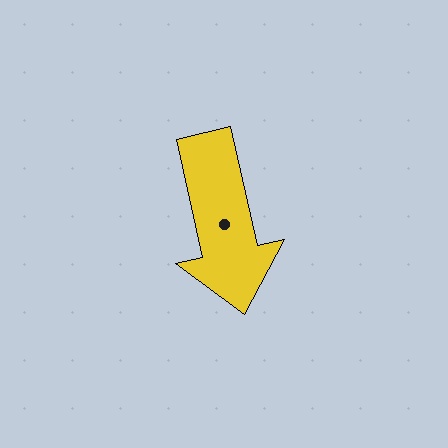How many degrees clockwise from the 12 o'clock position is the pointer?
Approximately 167 degrees.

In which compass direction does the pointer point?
South.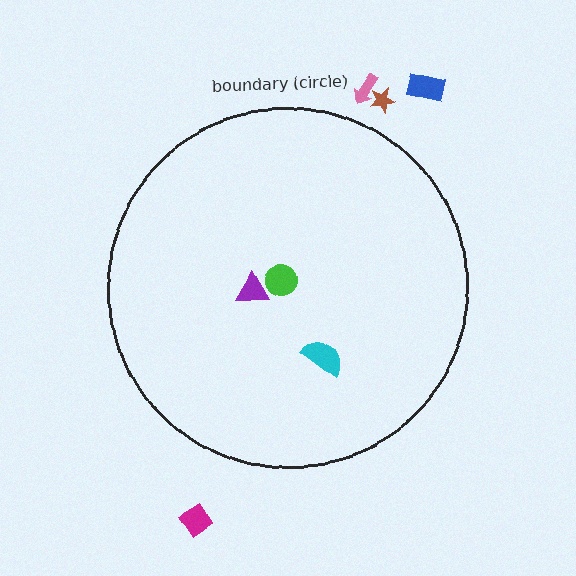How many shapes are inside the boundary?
3 inside, 4 outside.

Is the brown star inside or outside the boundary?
Outside.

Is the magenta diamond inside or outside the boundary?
Outside.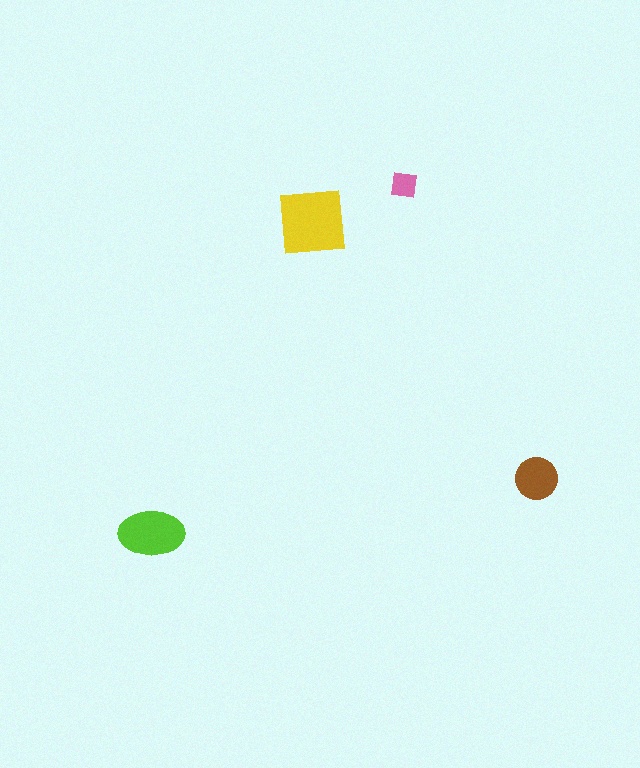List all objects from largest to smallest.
The yellow square, the lime ellipse, the brown circle, the pink square.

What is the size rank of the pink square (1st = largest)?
4th.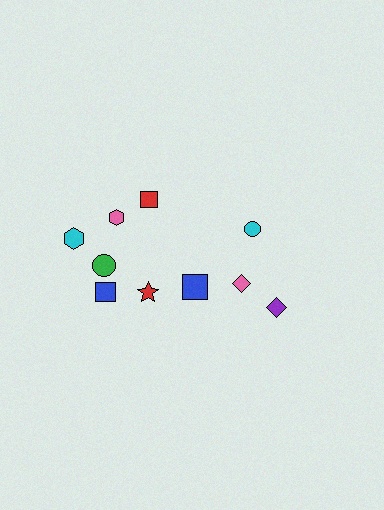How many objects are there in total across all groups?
There are 10 objects.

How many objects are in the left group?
There are 6 objects.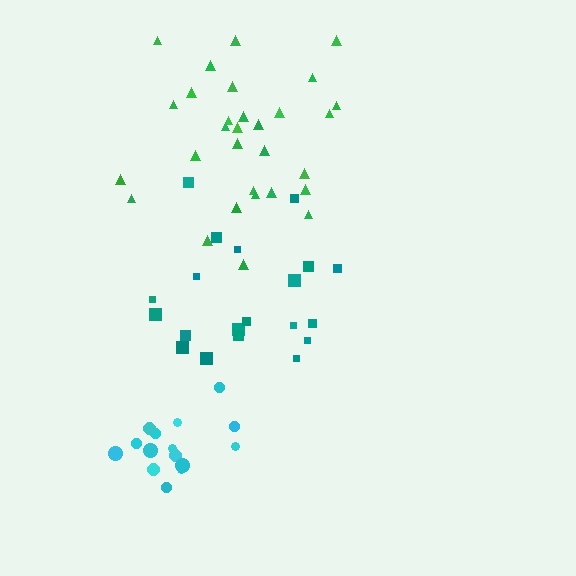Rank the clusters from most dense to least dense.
cyan, green, teal.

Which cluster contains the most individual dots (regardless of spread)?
Green (30).